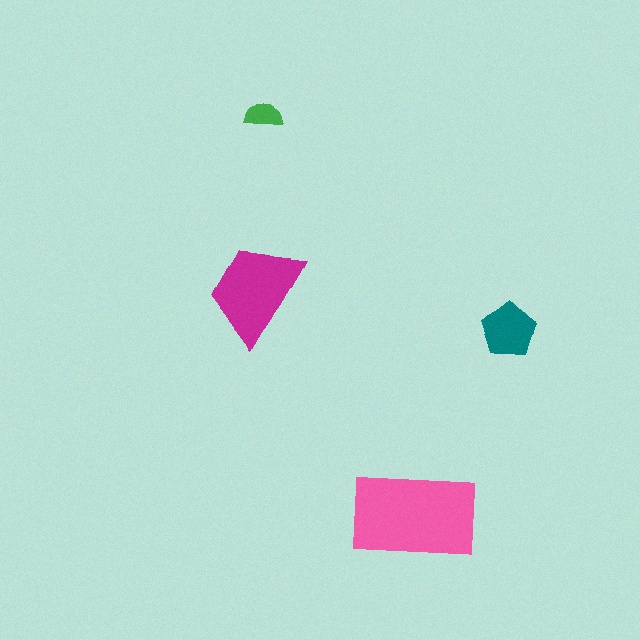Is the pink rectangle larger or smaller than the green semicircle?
Larger.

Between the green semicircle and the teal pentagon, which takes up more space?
The teal pentagon.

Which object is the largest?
The pink rectangle.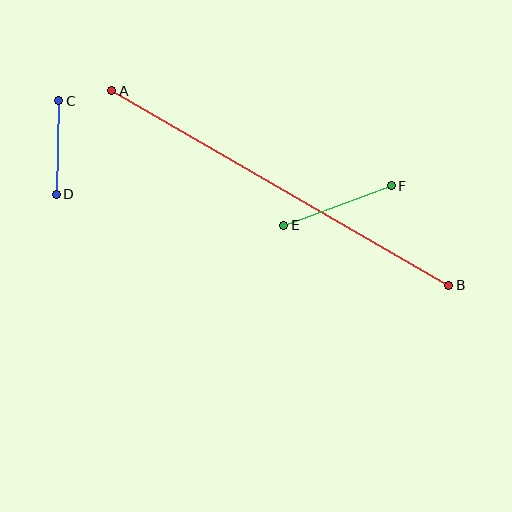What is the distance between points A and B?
The distance is approximately 389 pixels.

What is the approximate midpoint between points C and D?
The midpoint is at approximately (57, 148) pixels.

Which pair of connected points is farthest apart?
Points A and B are farthest apart.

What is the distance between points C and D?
The distance is approximately 94 pixels.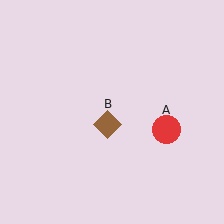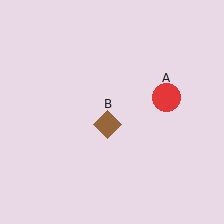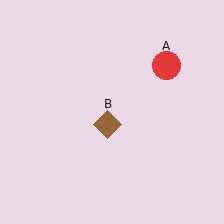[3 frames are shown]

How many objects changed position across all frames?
1 object changed position: red circle (object A).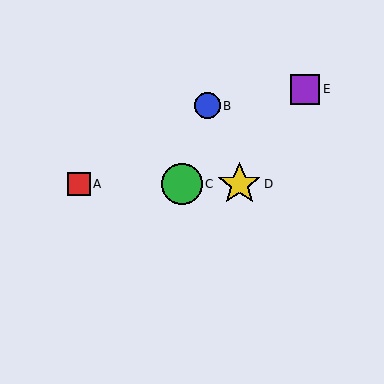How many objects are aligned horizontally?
3 objects (A, C, D) are aligned horizontally.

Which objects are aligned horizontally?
Objects A, C, D are aligned horizontally.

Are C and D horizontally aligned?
Yes, both are at y≈184.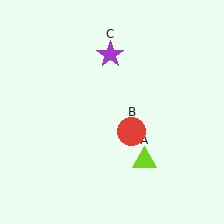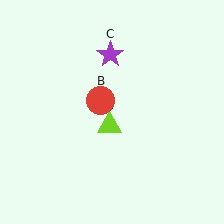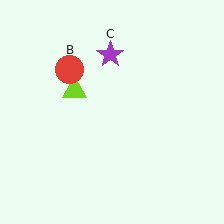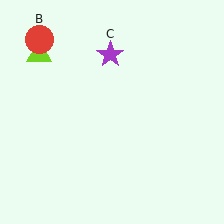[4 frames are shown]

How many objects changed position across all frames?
2 objects changed position: lime triangle (object A), red circle (object B).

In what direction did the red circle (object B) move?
The red circle (object B) moved up and to the left.